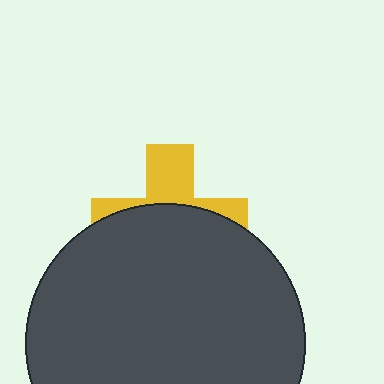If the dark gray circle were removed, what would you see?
You would see the complete yellow cross.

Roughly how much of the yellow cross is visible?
A small part of it is visible (roughly 37%).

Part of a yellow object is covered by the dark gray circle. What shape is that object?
It is a cross.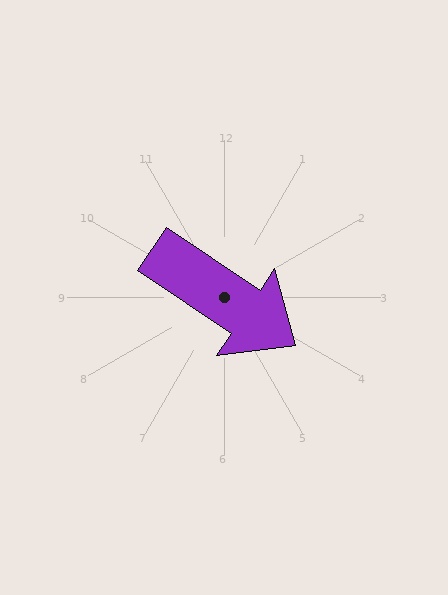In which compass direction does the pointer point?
Southeast.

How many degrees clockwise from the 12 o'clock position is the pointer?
Approximately 124 degrees.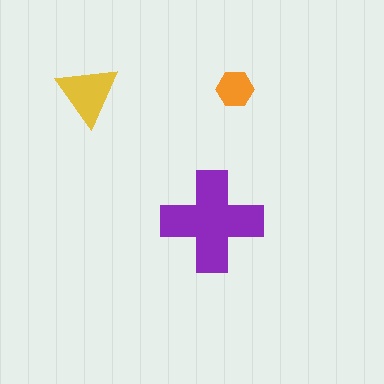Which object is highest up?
The orange hexagon is topmost.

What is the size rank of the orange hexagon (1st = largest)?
3rd.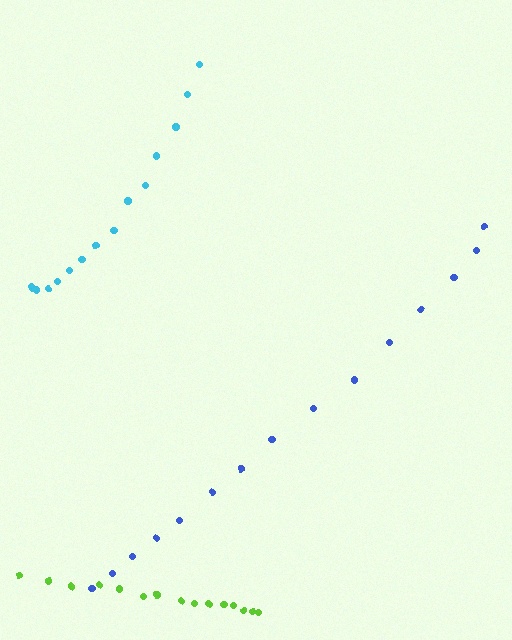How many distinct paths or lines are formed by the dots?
There are 3 distinct paths.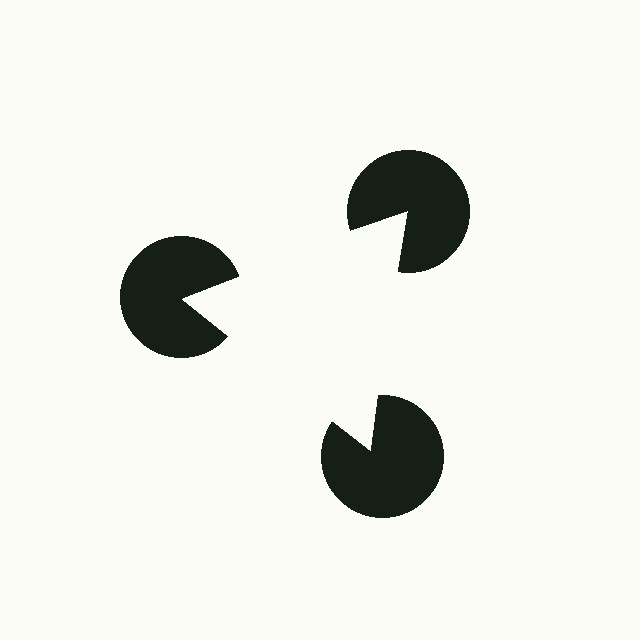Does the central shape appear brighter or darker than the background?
It typically appears slightly brighter than the background, even though no actual brightness change is drawn.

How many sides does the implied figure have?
3 sides.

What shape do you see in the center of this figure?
An illusory triangle — its edges are inferred from the aligned wedge cuts in the pac-man discs, not physically drawn.